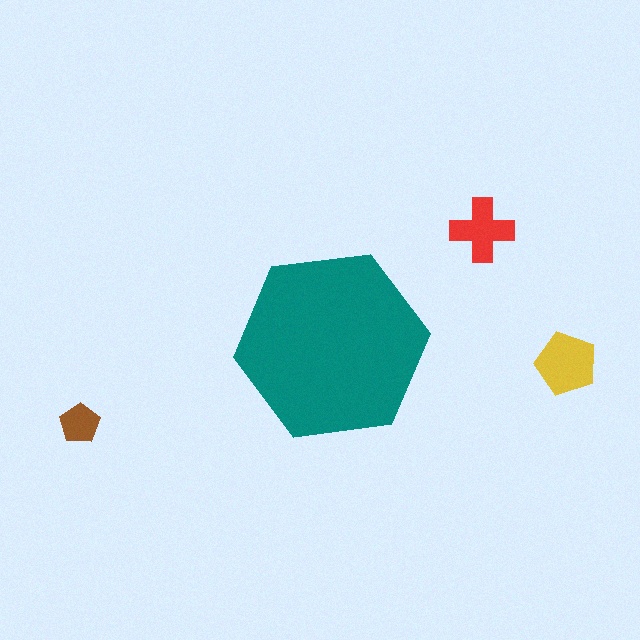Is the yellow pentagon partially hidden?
No, the yellow pentagon is fully visible.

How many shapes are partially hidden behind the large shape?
0 shapes are partially hidden.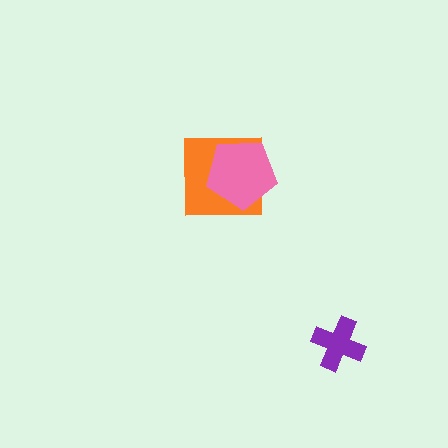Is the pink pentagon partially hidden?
No, no other shape covers it.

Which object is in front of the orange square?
The pink pentagon is in front of the orange square.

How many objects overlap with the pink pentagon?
1 object overlaps with the pink pentagon.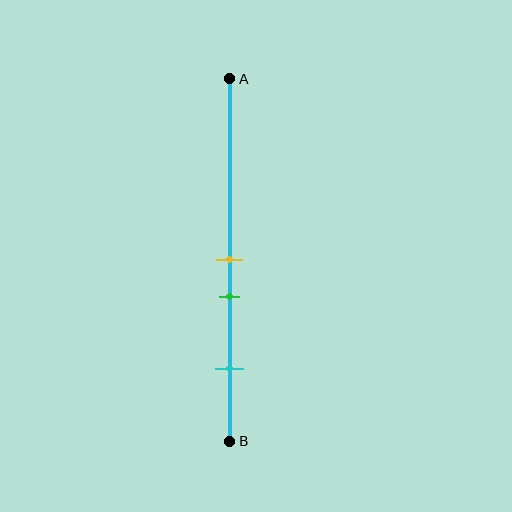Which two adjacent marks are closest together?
The yellow and green marks are the closest adjacent pair.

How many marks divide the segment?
There are 3 marks dividing the segment.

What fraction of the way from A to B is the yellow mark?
The yellow mark is approximately 50% (0.5) of the way from A to B.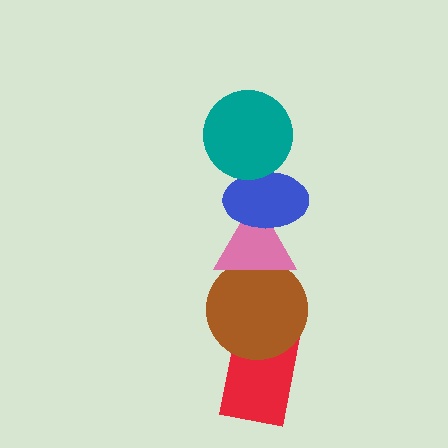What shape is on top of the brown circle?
The pink triangle is on top of the brown circle.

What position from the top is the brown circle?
The brown circle is 4th from the top.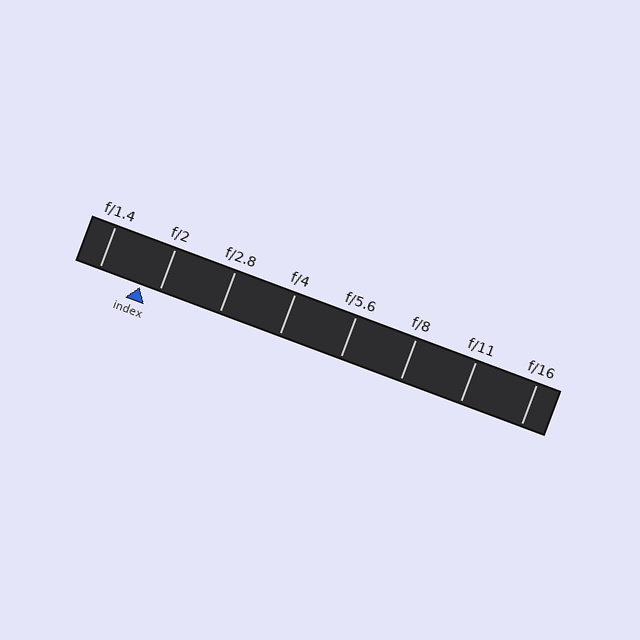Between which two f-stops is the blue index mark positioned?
The index mark is between f/1.4 and f/2.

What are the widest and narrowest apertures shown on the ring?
The widest aperture shown is f/1.4 and the narrowest is f/16.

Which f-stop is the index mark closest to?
The index mark is closest to f/2.